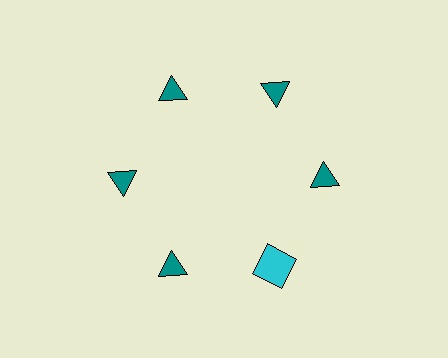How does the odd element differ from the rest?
It differs in both color (cyan instead of teal) and shape (square instead of triangle).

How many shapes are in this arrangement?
There are 6 shapes arranged in a ring pattern.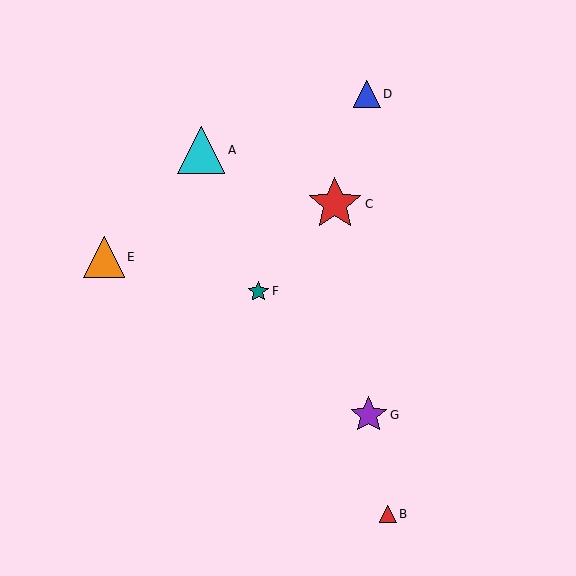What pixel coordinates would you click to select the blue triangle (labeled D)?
Click at (367, 94) to select the blue triangle D.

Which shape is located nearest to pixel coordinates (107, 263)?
The orange triangle (labeled E) at (104, 257) is nearest to that location.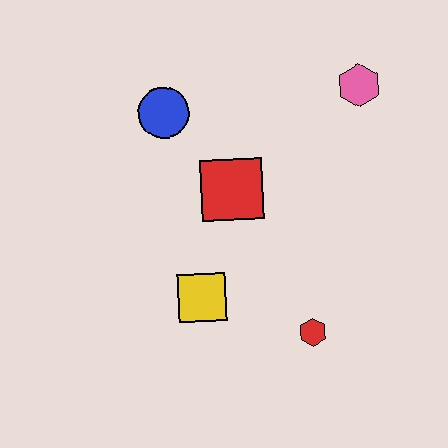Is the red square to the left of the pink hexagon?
Yes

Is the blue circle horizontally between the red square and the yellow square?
No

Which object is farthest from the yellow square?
The pink hexagon is farthest from the yellow square.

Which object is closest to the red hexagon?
The yellow square is closest to the red hexagon.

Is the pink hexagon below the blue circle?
No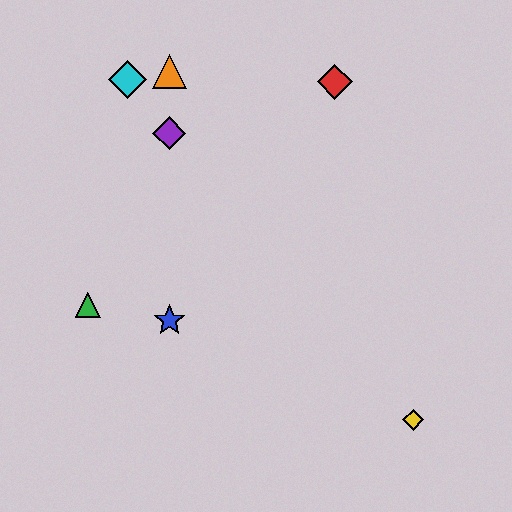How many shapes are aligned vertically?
3 shapes (the blue star, the purple diamond, the orange triangle) are aligned vertically.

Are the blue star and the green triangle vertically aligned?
No, the blue star is at x≈169 and the green triangle is at x≈88.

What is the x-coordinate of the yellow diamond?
The yellow diamond is at x≈413.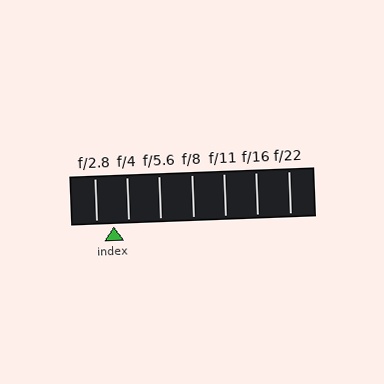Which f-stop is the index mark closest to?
The index mark is closest to f/4.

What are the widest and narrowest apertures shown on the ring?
The widest aperture shown is f/2.8 and the narrowest is f/22.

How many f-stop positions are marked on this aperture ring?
There are 7 f-stop positions marked.